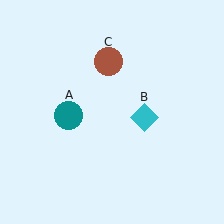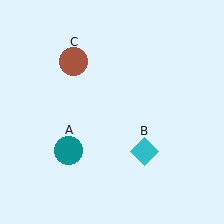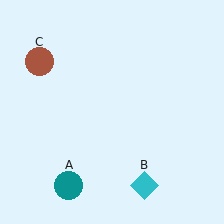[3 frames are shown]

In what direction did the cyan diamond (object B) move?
The cyan diamond (object B) moved down.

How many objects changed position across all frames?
3 objects changed position: teal circle (object A), cyan diamond (object B), brown circle (object C).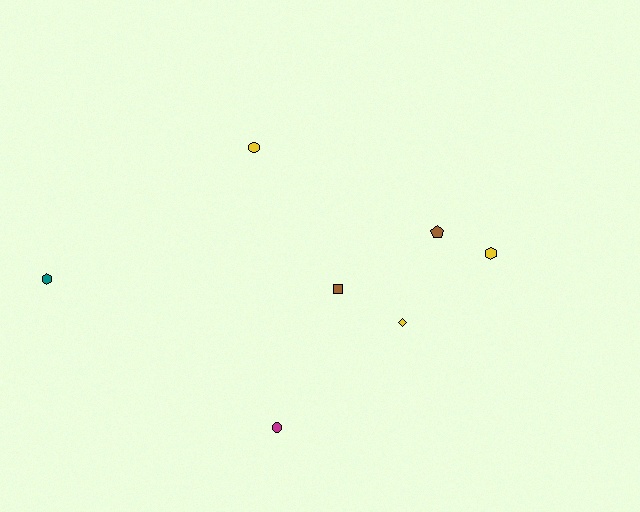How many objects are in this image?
There are 7 objects.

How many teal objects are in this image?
There is 1 teal object.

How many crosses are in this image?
There are no crosses.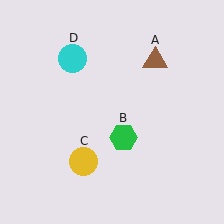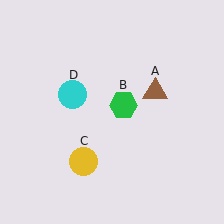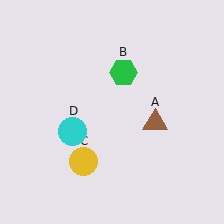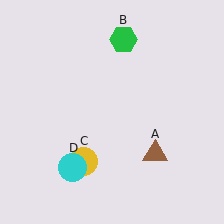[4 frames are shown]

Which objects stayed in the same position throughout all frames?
Yellow circle (object C) remained stationary.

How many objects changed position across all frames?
3 objects changed position: brown triangle (object A), green hexagon (object B), cyan circle (object D).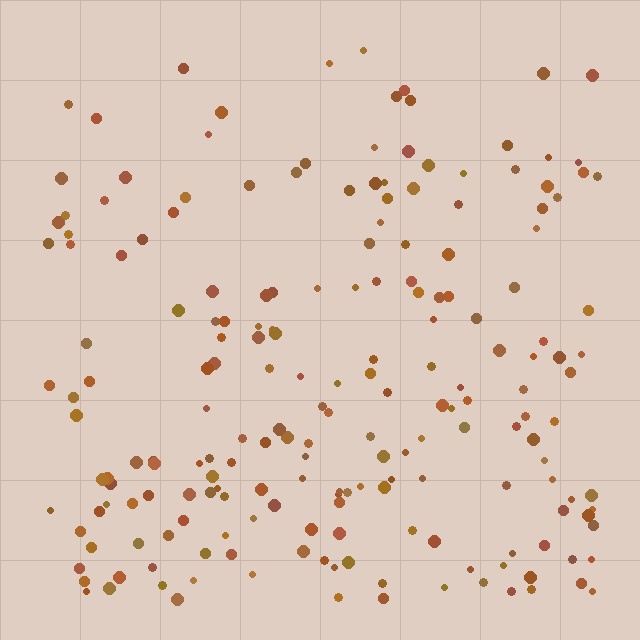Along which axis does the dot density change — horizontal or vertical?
Vertical.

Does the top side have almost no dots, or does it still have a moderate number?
Still a moderate number, just noticeably fewer than the bottom.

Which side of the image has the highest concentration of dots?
The bottom.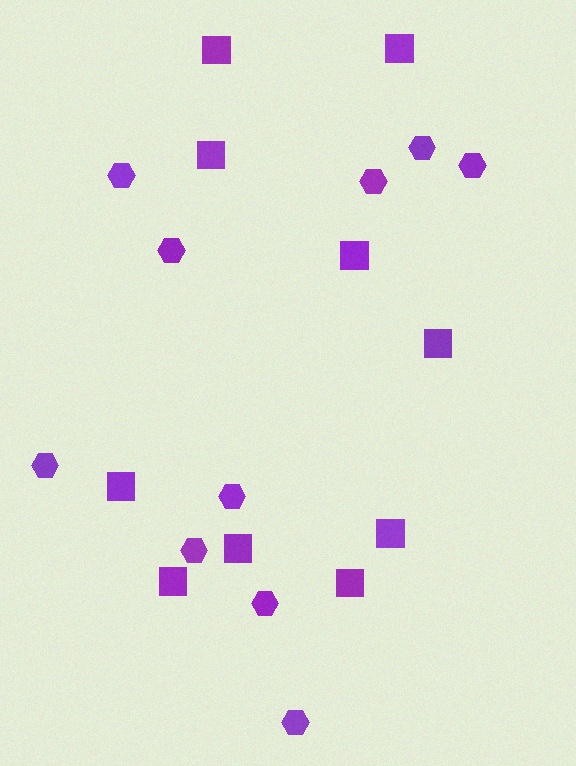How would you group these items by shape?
There are 2 groups: one group of hexagons (10) and one group of squares (10).